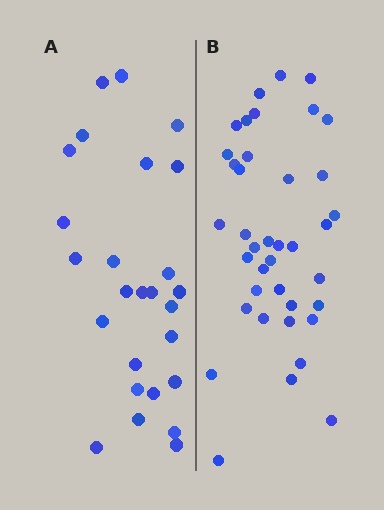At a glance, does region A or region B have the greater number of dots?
Region B (the right region) has more dots.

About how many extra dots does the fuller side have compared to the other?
Region B has approximately 15 more dots than region A.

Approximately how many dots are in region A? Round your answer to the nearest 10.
About 30 dots. (The exact count is 26, which rounds to 30.)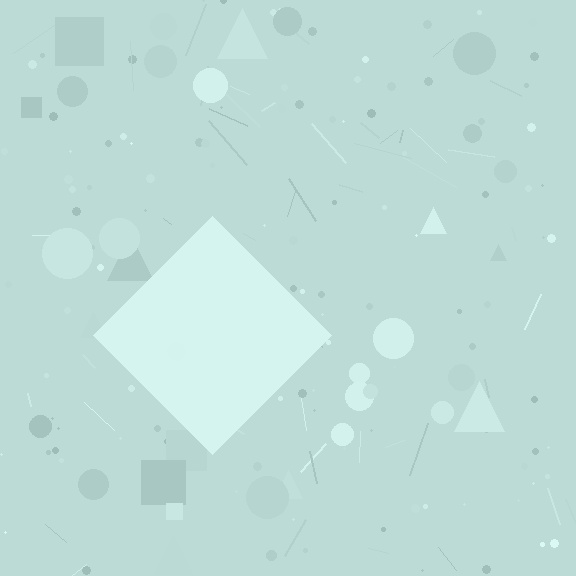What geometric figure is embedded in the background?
A diamond is embedded in the background.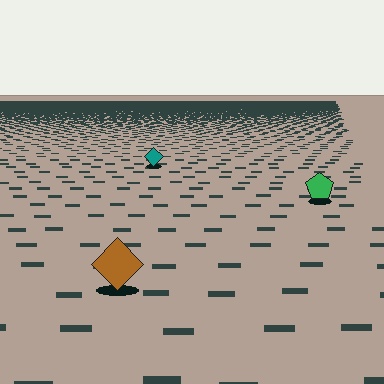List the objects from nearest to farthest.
From nearest to farthest: the brown diamond, the green pentagon, the teal diamond.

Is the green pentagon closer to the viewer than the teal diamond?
Yes. The green pentagon is closer — you can tell from the texture gradient: the ground texture is coarser near it.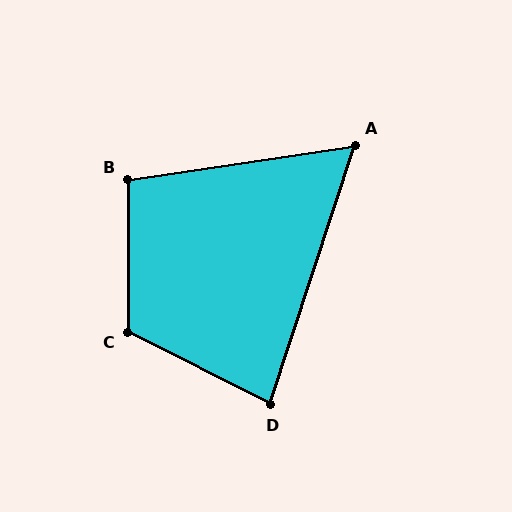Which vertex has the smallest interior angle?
A, at approximately 63 degrees.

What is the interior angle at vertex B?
Approximately 99 degrees (obtuse).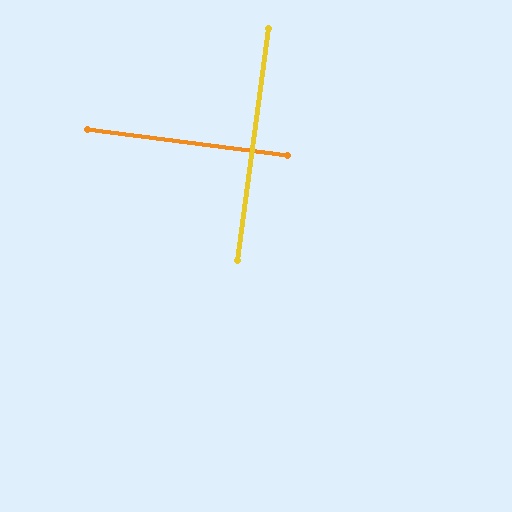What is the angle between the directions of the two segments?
Approximately 90 degrees.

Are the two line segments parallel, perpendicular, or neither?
Perpendicular — they meet at approximately 90°.